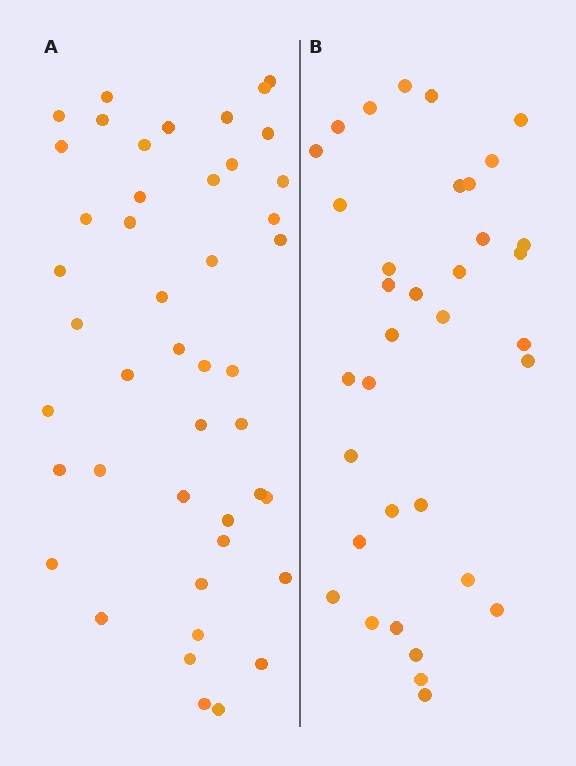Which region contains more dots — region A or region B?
Region A (the left region) has more dots.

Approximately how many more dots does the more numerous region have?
Region A has roughly 10 or so more dots than region B.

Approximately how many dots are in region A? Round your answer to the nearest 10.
About 40 dots. (The exact count is 45, which rounds to 40.)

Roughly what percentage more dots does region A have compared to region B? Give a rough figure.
About 30% more.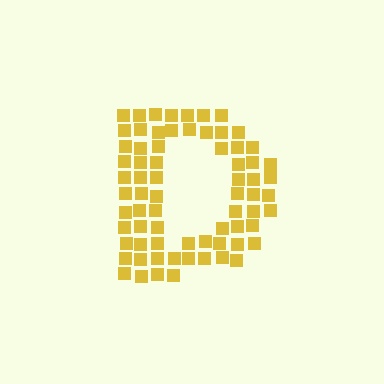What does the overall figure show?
The overall figure shows the letter D.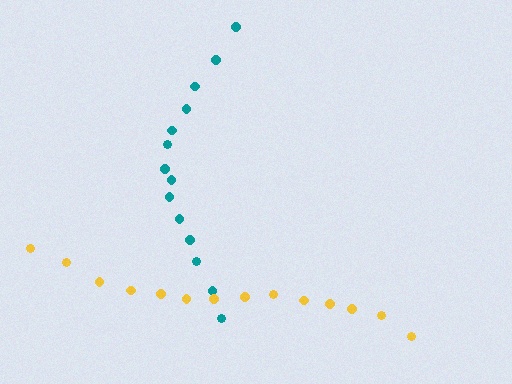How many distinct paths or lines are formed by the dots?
There are 2 distinct paths.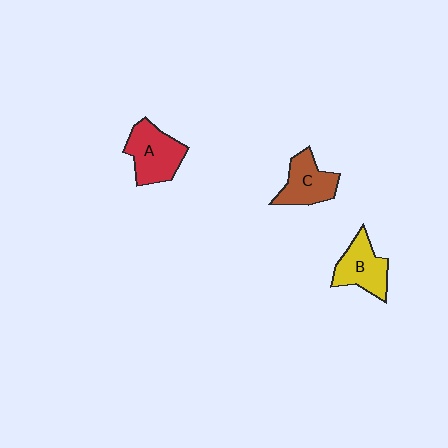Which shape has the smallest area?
Shape C (brown).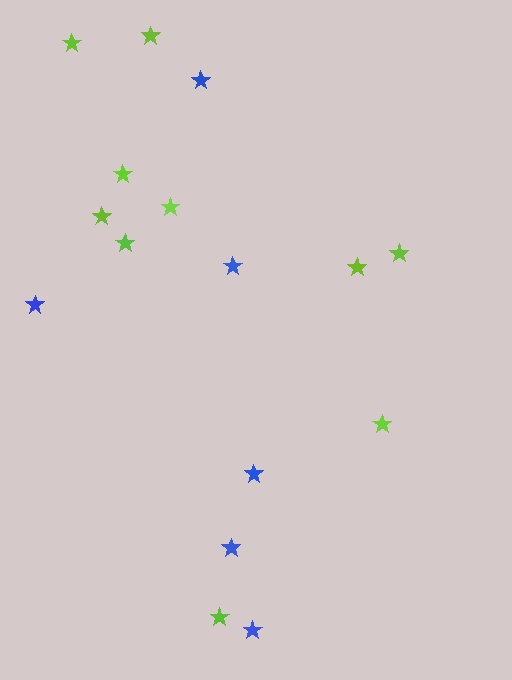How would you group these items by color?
There are 2 groups: one group of lime stars (10) and one group of blue stars (6).